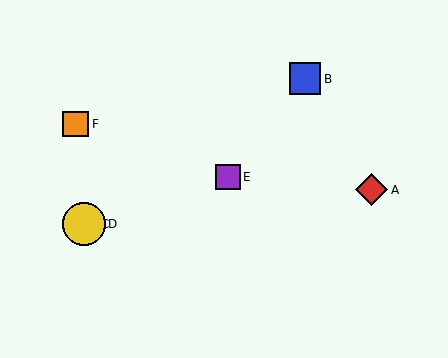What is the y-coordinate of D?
Object D is at y≈224.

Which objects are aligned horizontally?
Objects C, D are aligned horizontally.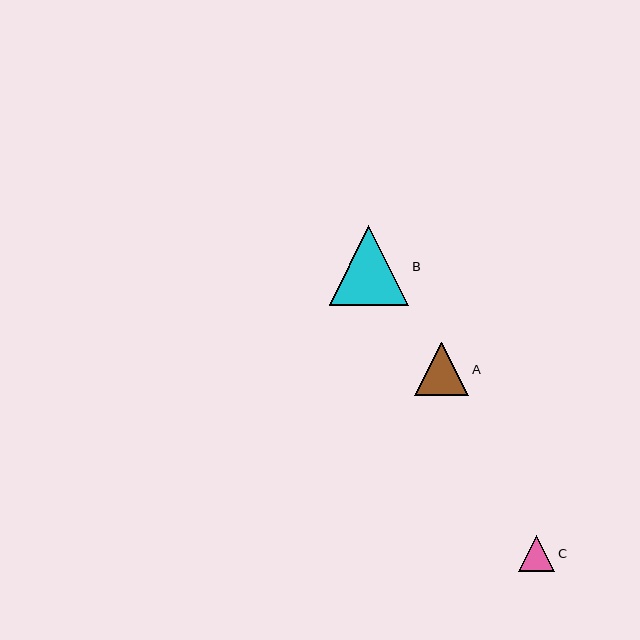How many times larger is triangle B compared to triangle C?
Triangle B is approximately 2.2 times the size of triangle C.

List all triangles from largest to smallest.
From largest to smallest: B, A, C.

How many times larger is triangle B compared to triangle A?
Triangle B is approximately 1.5 times the size of triangle A.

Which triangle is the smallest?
Triangle C is the smallest with a size of approximately 36 pixels.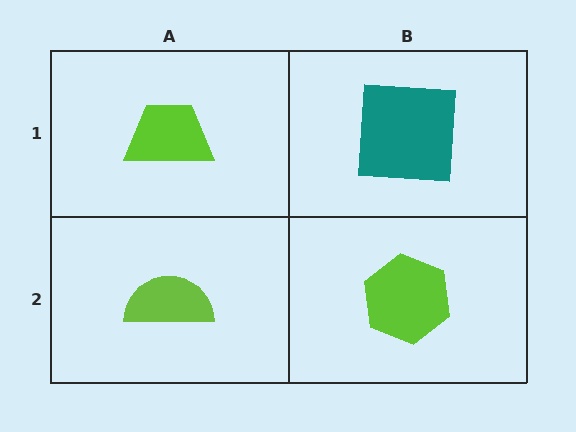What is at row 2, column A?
A lime semicircle.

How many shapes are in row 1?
2 shapes.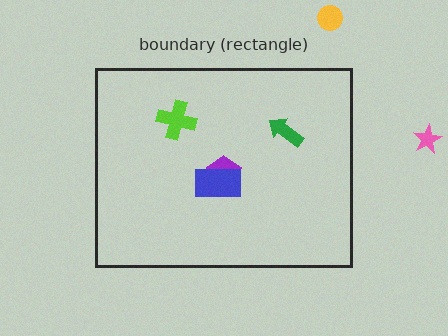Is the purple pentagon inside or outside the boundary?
Inside.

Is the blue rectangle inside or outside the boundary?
Inside.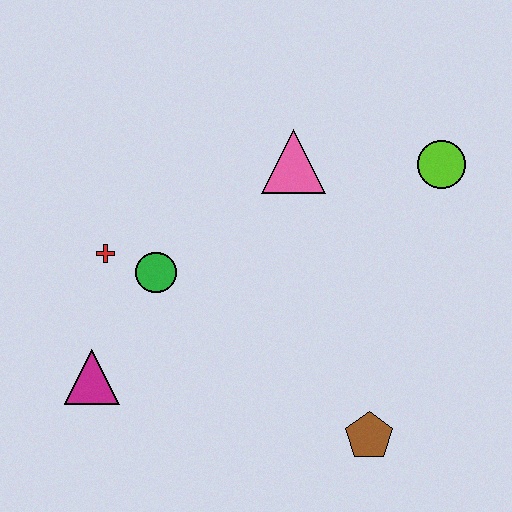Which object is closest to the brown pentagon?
The green circle is closest to the brown pentagon.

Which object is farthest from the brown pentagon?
The red cross is farthest from the brown pentagon.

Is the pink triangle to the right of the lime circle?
No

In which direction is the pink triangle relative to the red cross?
The pink triangle is to the right of the red cross.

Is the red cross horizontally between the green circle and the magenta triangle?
Yes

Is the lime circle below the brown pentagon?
No